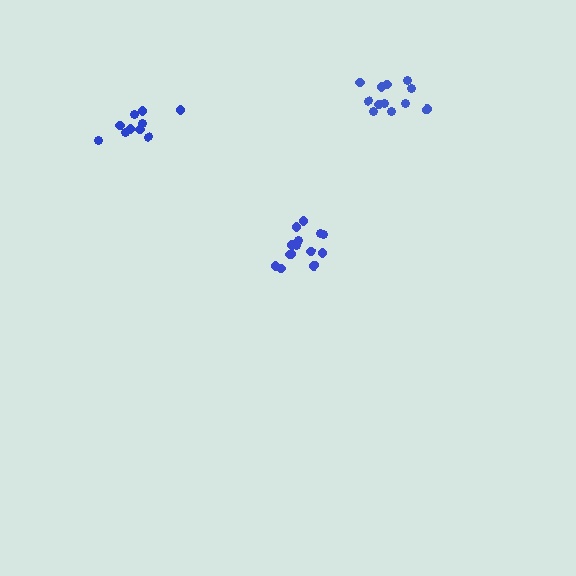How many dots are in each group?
Group 1: 12 dots, Group 2: 14 dots, Group 3: 10 dots (36 total).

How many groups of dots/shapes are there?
There are 3 groups.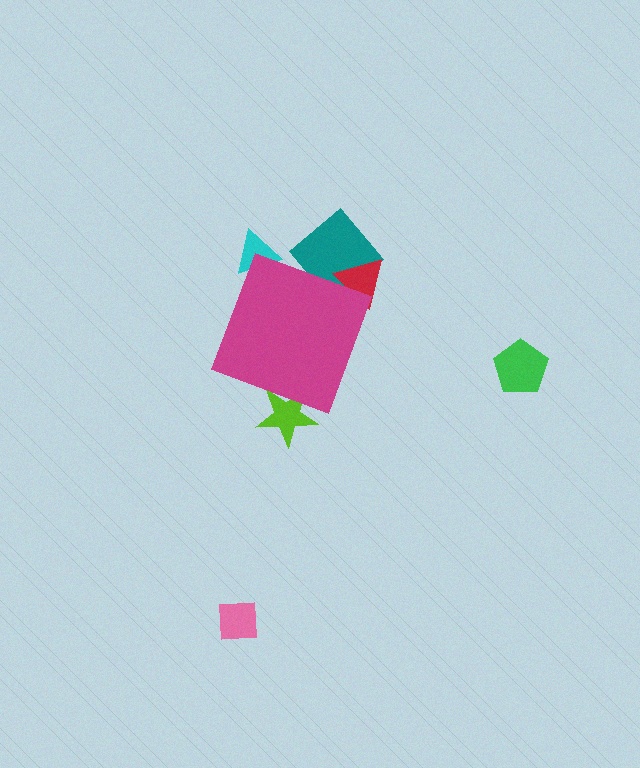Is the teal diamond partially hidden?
Yes, the teal diamond is partially hidden behind the magenta diamond.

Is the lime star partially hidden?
Yes, the lime star is partially hidden behind the magenta diamond.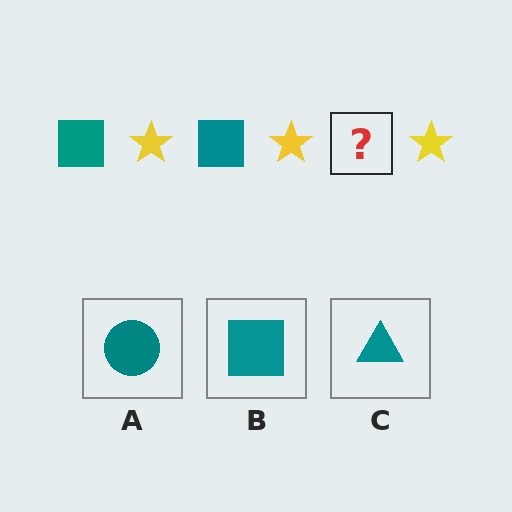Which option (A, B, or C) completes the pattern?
B.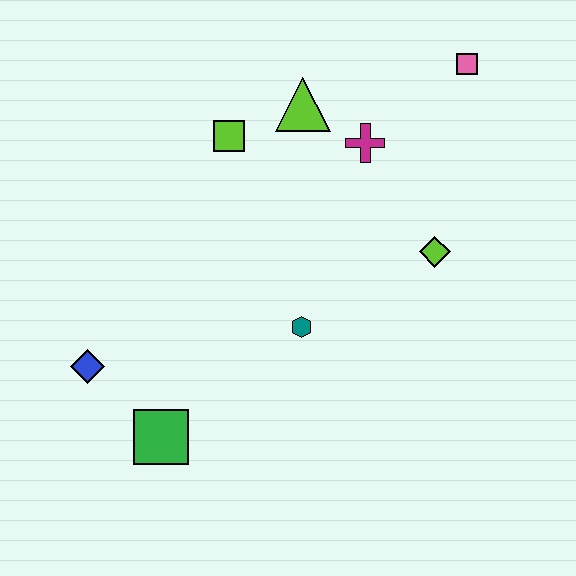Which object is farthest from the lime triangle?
The green square is farthest from the lime triangle.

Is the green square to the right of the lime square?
No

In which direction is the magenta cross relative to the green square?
The magenta cross is above the green square.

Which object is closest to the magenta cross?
The lime triangle is closest to the magenta cross.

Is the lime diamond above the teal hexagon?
Yes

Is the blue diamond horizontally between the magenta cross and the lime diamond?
No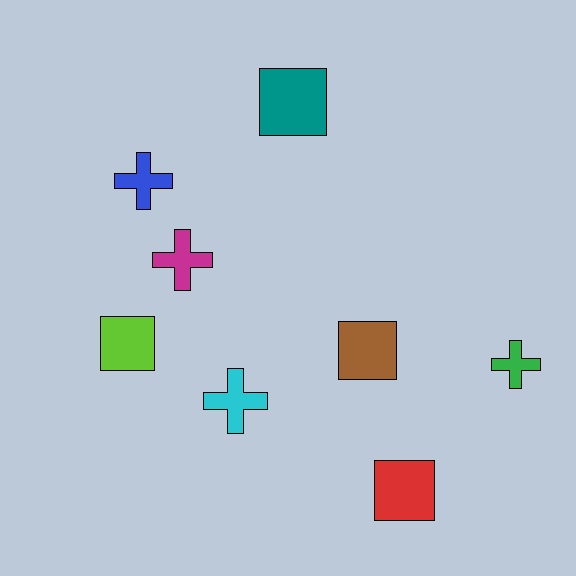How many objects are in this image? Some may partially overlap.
There are 8 objects.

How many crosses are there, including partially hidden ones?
There are 4 crosses.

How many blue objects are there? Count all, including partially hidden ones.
There is 1 blue object.